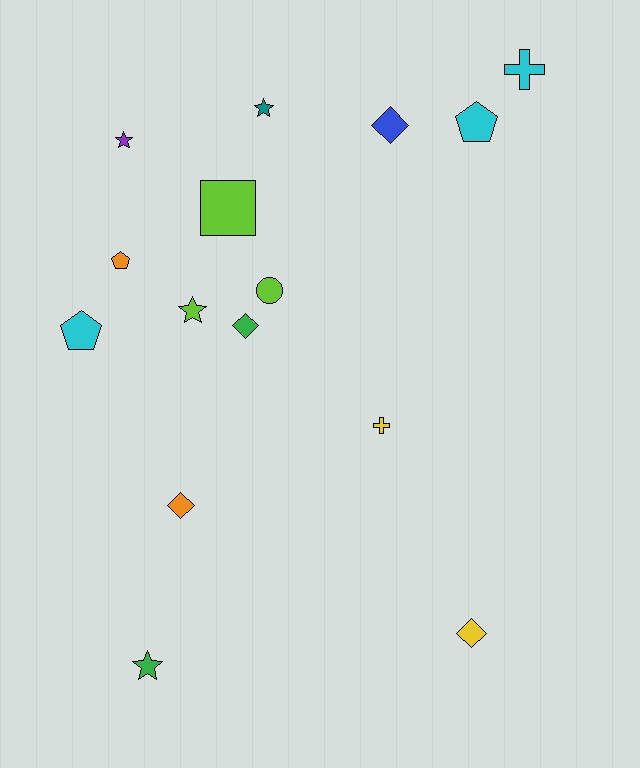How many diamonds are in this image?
There are 4 diamonds.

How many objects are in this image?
There are 15 objects.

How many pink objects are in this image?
There are no pink objects.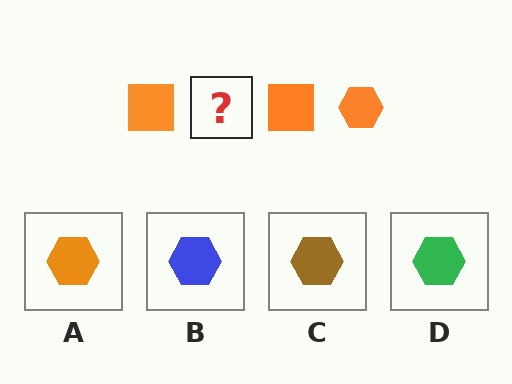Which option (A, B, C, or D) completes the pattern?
A.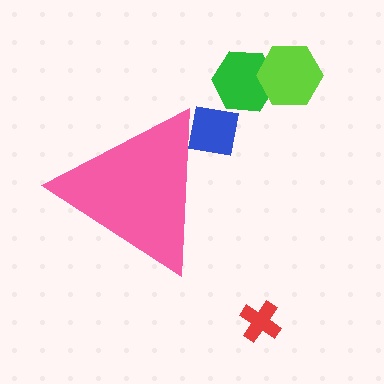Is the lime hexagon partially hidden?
No, the lime hexagon is fully visible.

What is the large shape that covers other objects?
A pink triangle.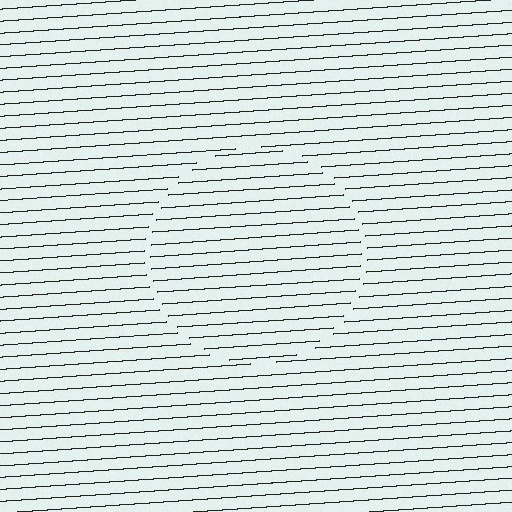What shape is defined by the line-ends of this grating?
An illusory circle. The interior of the shape contains the same grating, shifted by half a period — the contour is defined by the phase discontinuity where line-ends from the inner and outer gratings abut.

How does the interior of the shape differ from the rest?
The interior of the shape contains the same grating, shifted by half a period — the contour is defined by the phase discontinuity where line-ends from the inner and outer gratings abut.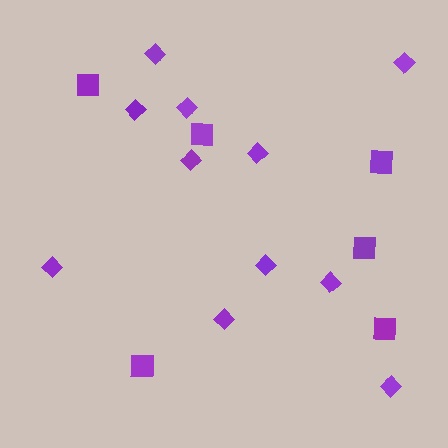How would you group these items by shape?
There are 2 groups: one group of squares (6) and one group of diamonds (11).